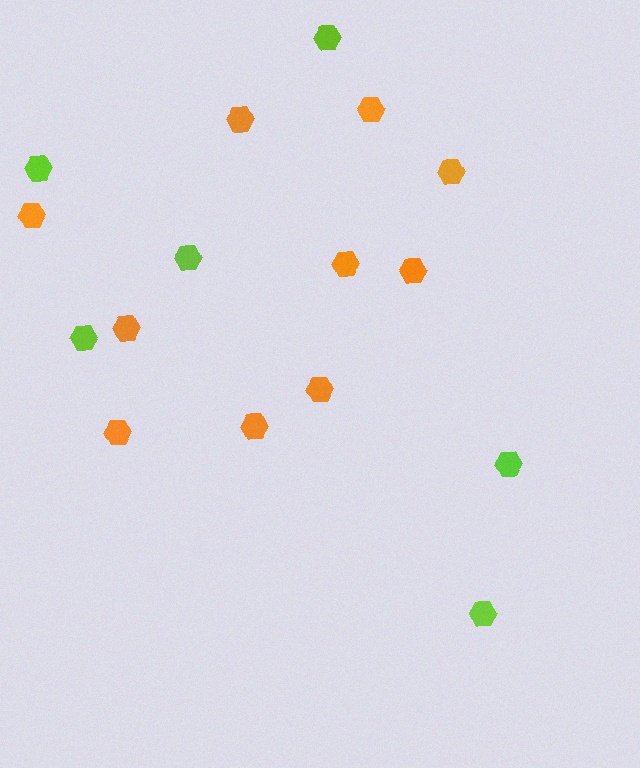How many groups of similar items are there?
There are 2 groups: one group of orange hexagons (10) and one group of lime hexagons (6).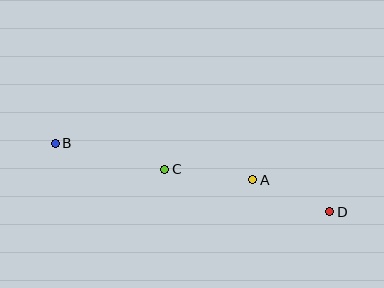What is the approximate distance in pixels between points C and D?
The distance between C and D is approximately 170 pixels.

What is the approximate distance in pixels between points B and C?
The distance between B and C is approximately 113 pixels.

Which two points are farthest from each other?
Points B and D are farthest from each other.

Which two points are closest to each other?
Points A and D are closest to each other.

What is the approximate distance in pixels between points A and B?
The distance between A and B is approximately 200 pixels.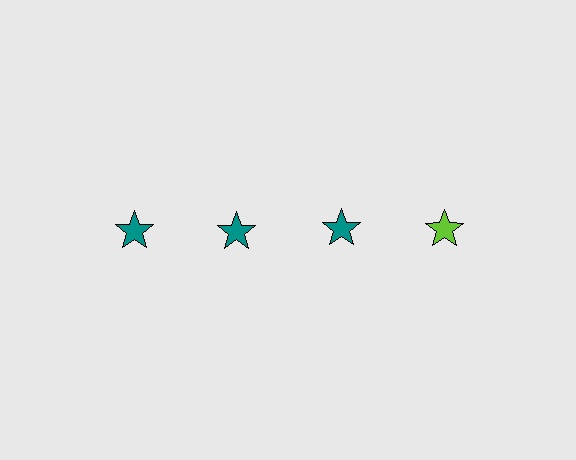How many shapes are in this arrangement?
There are 4 shapes arranged in a grid pattern.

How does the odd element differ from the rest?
It has a different color: lime instead of teal.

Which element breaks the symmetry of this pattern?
The lime star in the top row, second from right column breaks the symmetry. All other shapes are teal stars.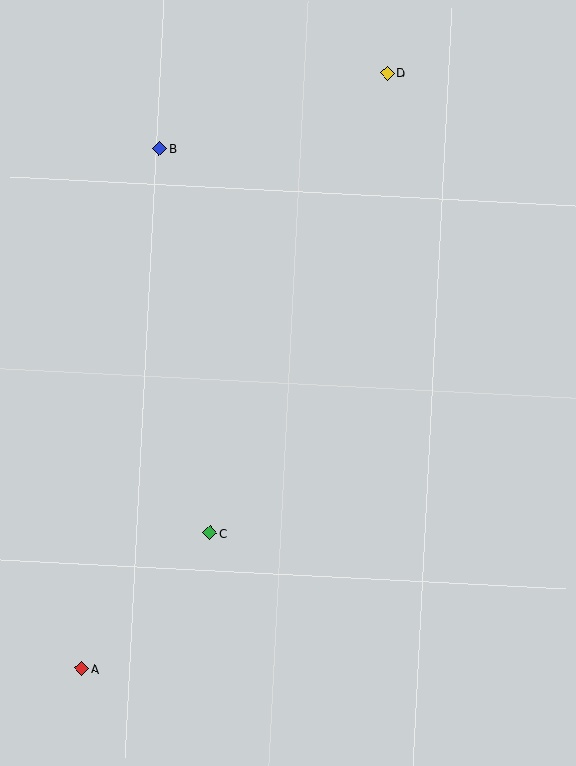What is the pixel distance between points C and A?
The distance between C and A is 187 pixels.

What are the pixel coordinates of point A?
Point A is at (82, 669).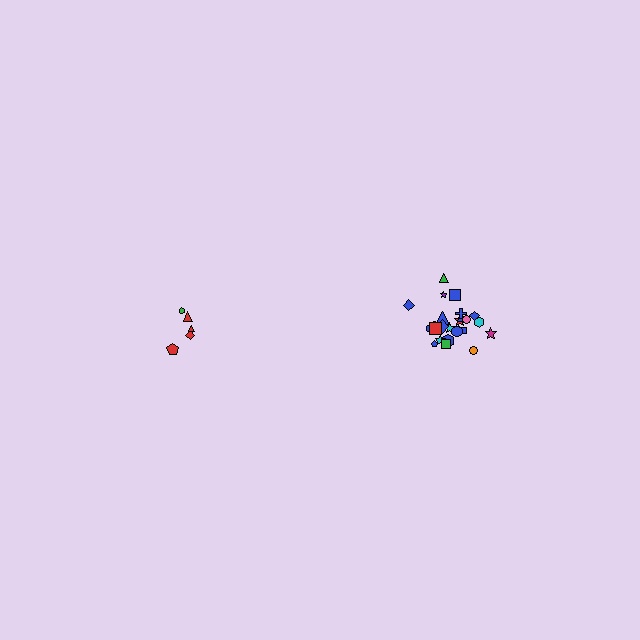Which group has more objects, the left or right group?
The right group.